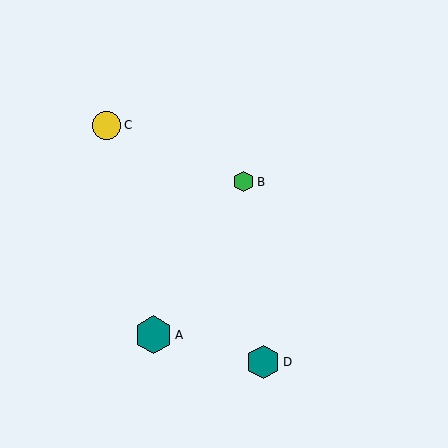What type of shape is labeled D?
Shape D is a teal hexagon.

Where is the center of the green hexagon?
The center of the green hexagon is at (244, 182).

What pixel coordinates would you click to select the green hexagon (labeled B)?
Click at (244, 182) to select the green hexagon B.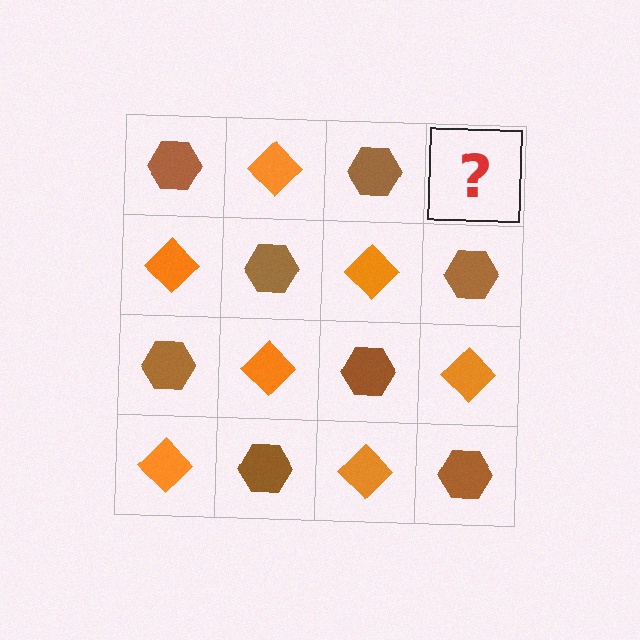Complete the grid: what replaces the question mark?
The question mark should be replaced with an orange diamond.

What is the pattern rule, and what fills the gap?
The rule is that it alternates brown hexagon and orange diamond in a checkerboard pattern. The gap should be filled with an orange diamond.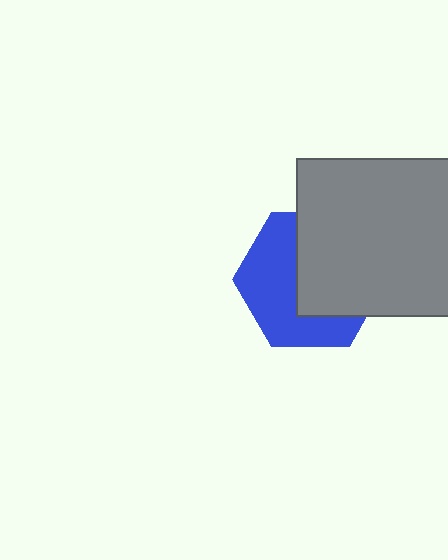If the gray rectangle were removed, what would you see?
You would see the complete blue hexagon.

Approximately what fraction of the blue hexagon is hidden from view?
Roughly 51% of the blue hexagon is hidden behind the gray rectangle.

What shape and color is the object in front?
The object in front is a gray rectangle.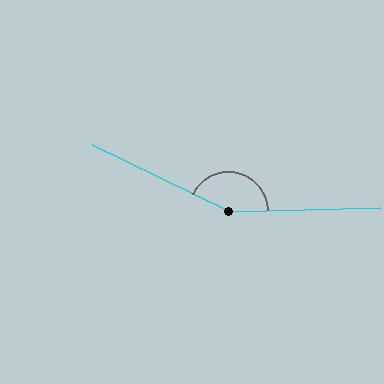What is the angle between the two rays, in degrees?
Approximately 152 degrees.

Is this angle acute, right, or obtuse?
It is obtuse.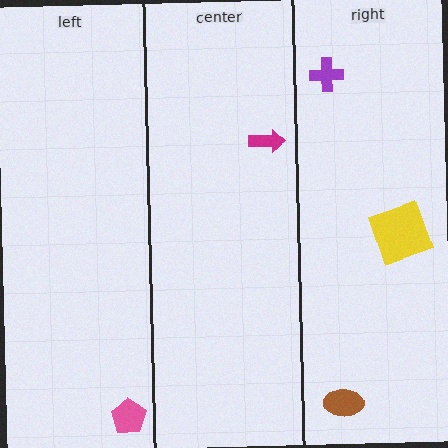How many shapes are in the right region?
3.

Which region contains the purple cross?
The right region.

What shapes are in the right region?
The brown ellipse, the purple cross, the yellow square.